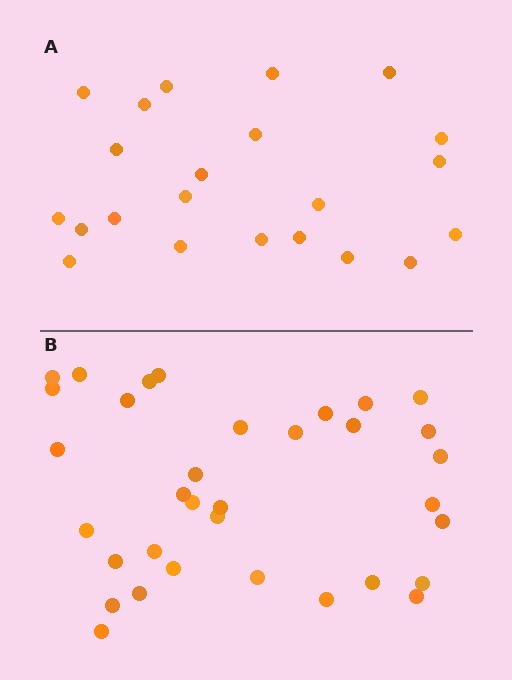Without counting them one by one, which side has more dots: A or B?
Region B (the bottom region) has more dots.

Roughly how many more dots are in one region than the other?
Region B has roughly 12 or so more dots than region A.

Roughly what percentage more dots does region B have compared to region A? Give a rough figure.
About 55% more.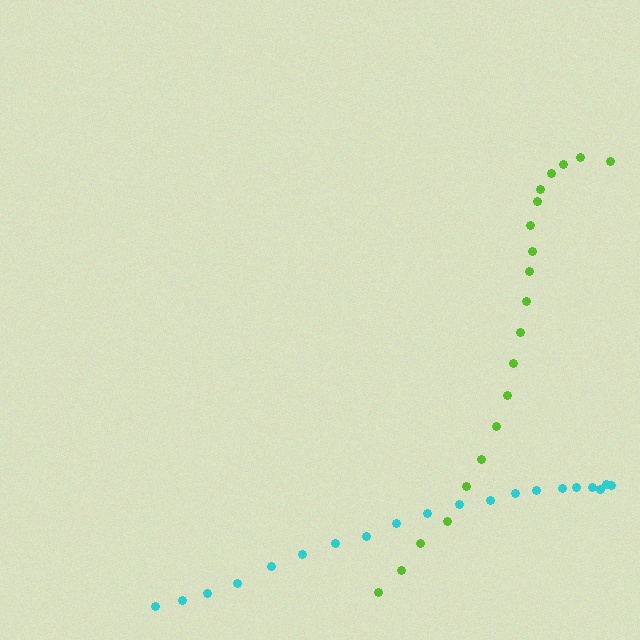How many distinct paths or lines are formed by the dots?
There are 2 distinct paths.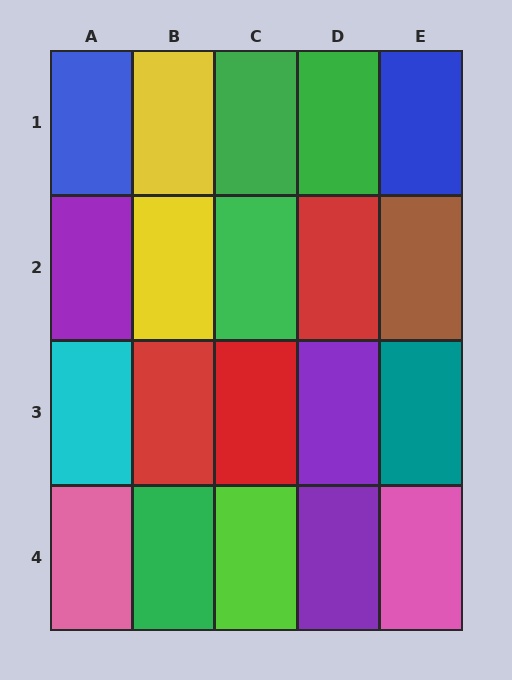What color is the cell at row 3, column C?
Red.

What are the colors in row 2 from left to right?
Purple, yellow, green, red, brown.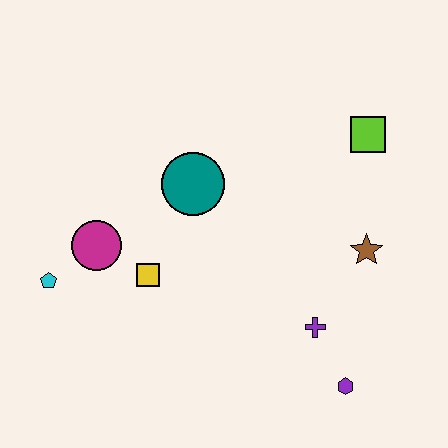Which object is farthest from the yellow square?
The lime square is farthest from the yellow square.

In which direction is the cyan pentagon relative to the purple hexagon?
The cyan pentagon is to the left of the purple hexagon.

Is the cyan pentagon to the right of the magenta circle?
No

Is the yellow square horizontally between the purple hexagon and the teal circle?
No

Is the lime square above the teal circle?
Yes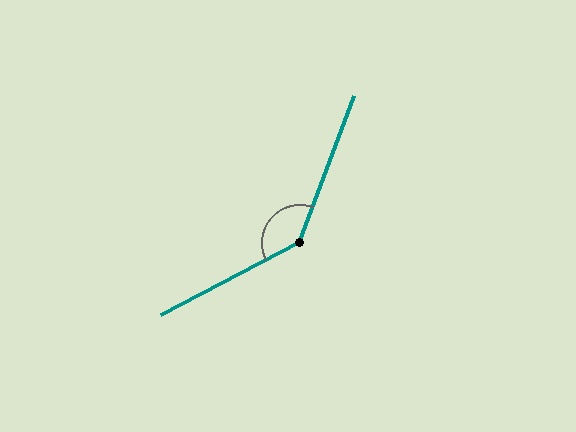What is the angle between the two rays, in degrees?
Approximately 138 degrees.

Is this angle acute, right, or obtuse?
It is obtuse.